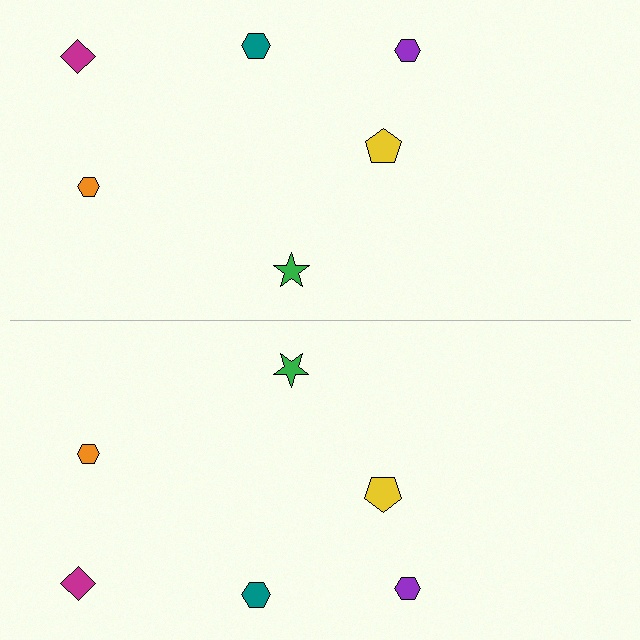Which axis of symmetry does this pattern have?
The pattern has a horizontal axis of symmetry running through the center of the image.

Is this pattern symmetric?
Yes, this pattern has bilateral (reflection) symmetry.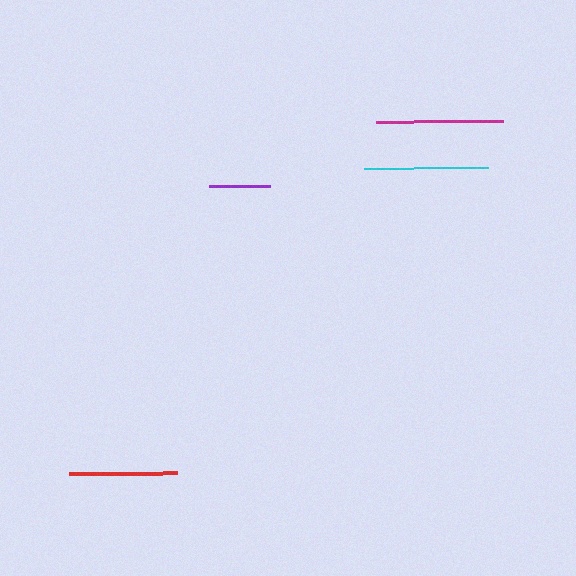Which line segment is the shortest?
The purple line is the shortest at approximately 61 pixels.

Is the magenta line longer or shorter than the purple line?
The magenta line is longer than the purple line.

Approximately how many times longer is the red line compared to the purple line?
The red line is approximately 1.8 times the length of the purple line.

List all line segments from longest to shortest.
From longest to shortest: magenta, cyan, red, purple.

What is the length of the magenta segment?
The magenta segment is approximately 127 pixels long.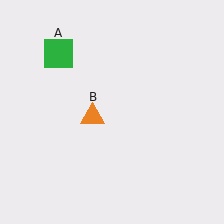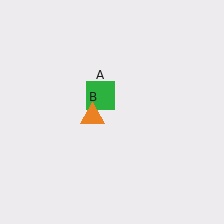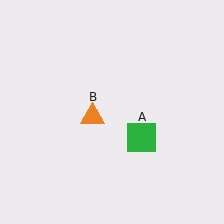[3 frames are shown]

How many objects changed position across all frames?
1 object changed position: green square (object A).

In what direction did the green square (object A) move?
The green square (object A) moved down and to the right.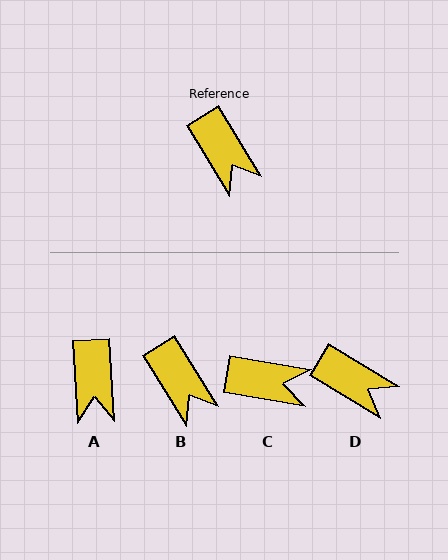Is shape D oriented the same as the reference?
No, it is off by about 27 degrees.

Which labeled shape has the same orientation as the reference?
B.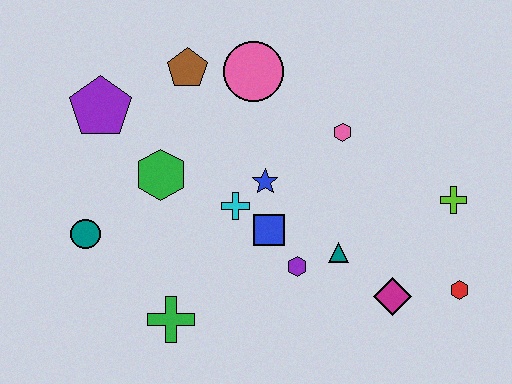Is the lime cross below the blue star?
Yes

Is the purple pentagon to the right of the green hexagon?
No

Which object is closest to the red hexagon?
The magenta diamond is closest to the red hexagon.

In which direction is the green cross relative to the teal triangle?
The green cross is to the left of the teal triangle.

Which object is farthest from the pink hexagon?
The teal circle is farthest from the pink hexagon.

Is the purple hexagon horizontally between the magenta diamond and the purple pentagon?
Yes